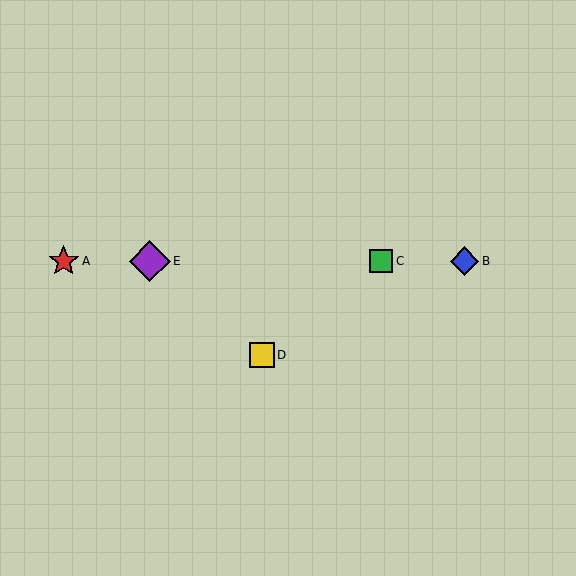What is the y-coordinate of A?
Object A is at y≈261.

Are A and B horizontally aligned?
Yes, both are at y≈261.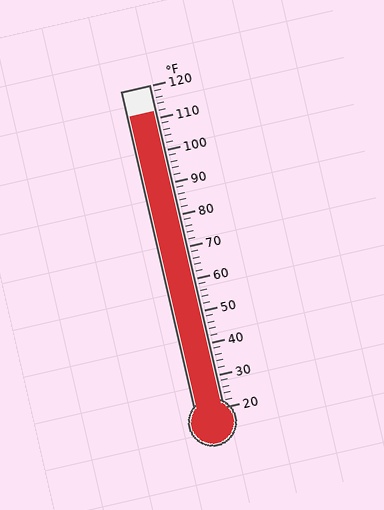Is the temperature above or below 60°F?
The temperature is above 60°F.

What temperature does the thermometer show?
The thermometer shows approximately 112°F.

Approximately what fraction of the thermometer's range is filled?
The thermometer is filled to approximately 90% of its range.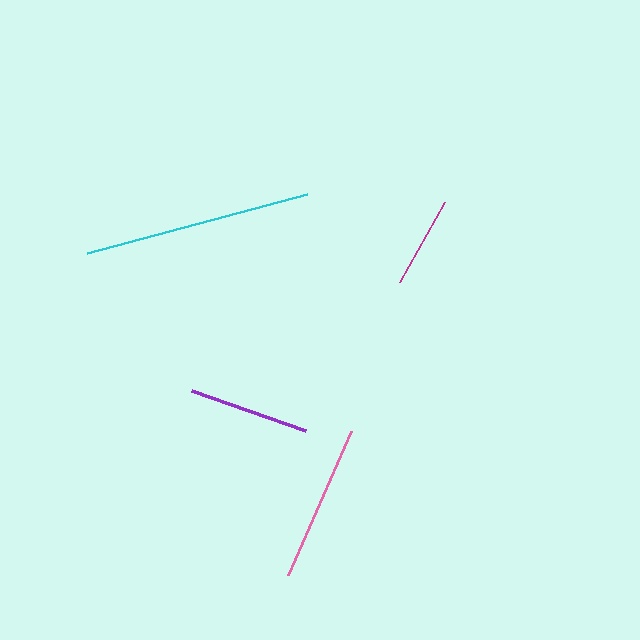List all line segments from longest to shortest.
From longest to shortest: cyan, pink, purple, magenta.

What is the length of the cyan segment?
The cyan segment is approximately 227 pixels long.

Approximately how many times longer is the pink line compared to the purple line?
The pink line is approximately 1.3 times the length of the purple line.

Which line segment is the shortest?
The magenta line is the shortest at approximately 92 pixels.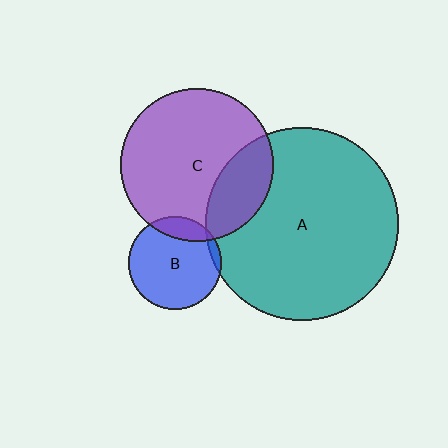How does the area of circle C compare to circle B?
Approximately 2.7 times.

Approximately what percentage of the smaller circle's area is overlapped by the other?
Approximately 5%.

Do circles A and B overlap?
Yes.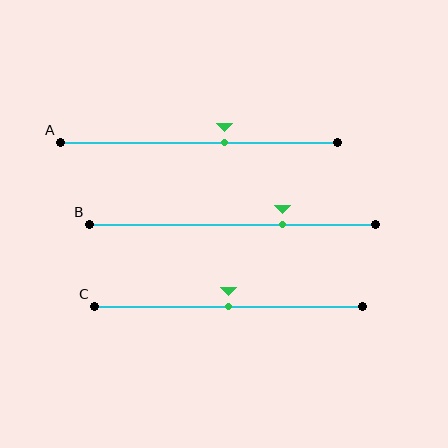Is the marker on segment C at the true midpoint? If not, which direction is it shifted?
Yes, the marker on segment C is at the true midpoint.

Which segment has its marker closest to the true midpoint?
Segment C has its marker closest to the true midpoint.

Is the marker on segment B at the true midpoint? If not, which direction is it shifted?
No, the marker on segment B is shifted to the right by about 17% of the segment length.